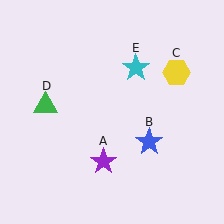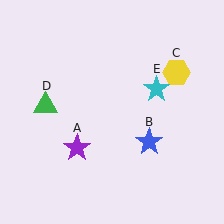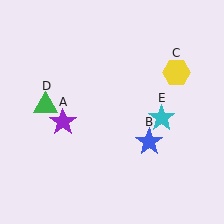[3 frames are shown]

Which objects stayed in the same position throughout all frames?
Blue star (object B) and yellow hexagon (object C) and green triangle (object D) remained stationary.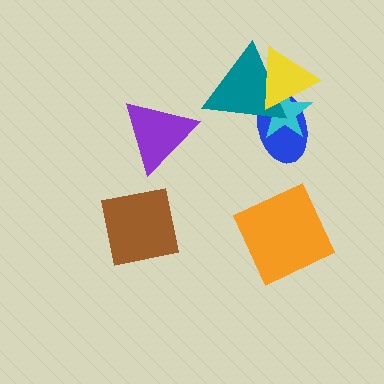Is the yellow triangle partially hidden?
No, no other shape covers it.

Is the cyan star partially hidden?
Yes, it is partially covered by another shape.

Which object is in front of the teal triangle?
The yellow triangle is in front of the teal triangle.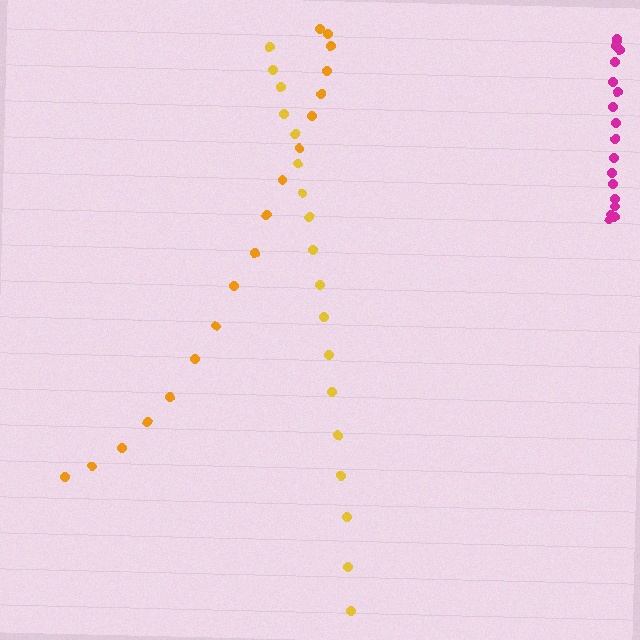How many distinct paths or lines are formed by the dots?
There are 3 distinct paths.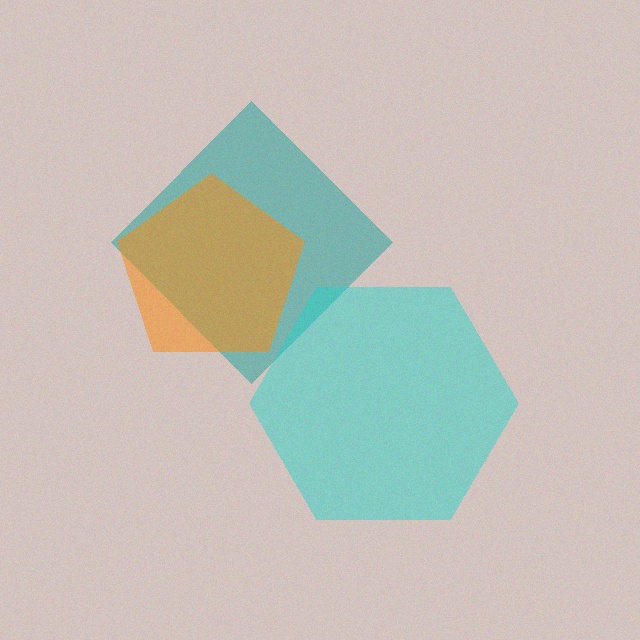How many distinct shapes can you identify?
There are 3 distinct shapes: a teal diamond, a cyan hexagon, an orange pentagon.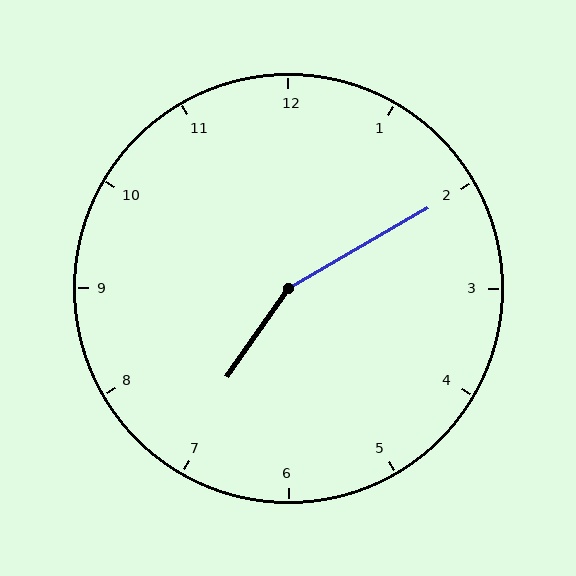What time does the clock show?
7:10.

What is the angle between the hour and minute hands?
Approximately 155 degrees.